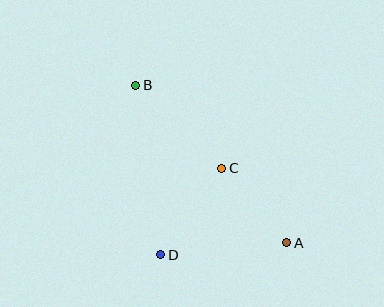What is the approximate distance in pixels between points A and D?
The distance between A and D is approximately 126 pixels.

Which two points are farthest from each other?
Points A and B are farthest from each other.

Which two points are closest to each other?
Points A and C are closest to each other.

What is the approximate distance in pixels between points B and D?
The distance between B and D is approximately 171 pixels.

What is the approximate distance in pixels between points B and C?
The distance between B and C is approximately 120 pixels.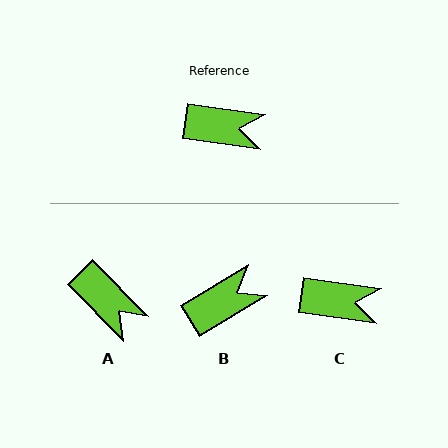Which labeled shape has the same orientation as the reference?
C.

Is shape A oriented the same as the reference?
No, it is off by about 38 degrees.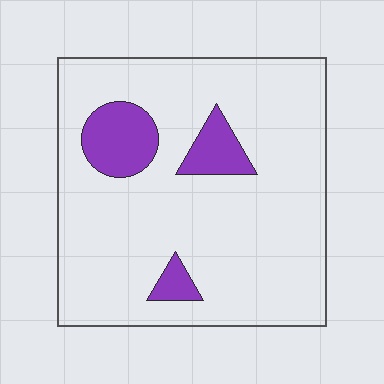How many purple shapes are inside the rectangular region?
3.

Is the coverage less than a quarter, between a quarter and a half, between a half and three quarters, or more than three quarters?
Less than a quarter.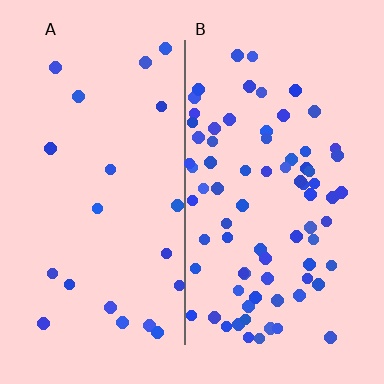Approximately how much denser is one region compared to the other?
Approximately 3.6× — region B over region A.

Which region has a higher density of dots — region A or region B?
B (the right).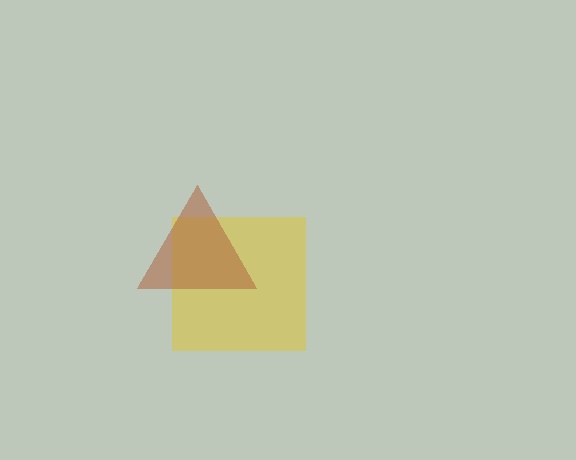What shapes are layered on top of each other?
The layered shapes are: a yellow square, a brown triangle.